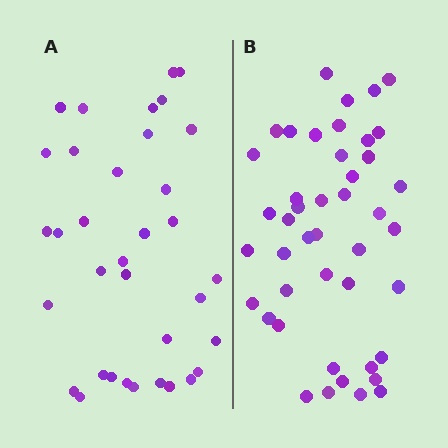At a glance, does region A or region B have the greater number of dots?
Region B (the right region) has more dots.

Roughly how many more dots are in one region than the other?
Region B has roughly 8 or so more dots than region A.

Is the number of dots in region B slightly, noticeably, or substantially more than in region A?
Region B has noticeably more, but not dramatically so. The ratio is roughly 1.3 to 1.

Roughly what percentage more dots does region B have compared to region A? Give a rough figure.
About 25% more.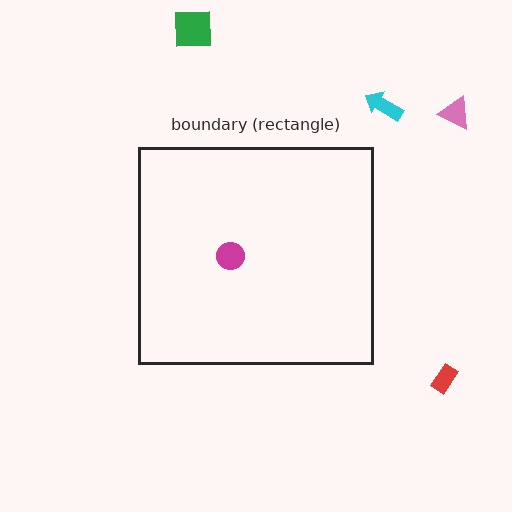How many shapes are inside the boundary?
1 inside, 4 outside.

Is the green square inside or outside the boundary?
Outside.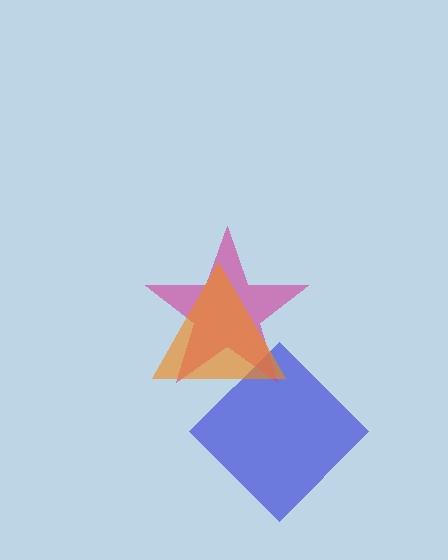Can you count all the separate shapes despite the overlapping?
Yes, there are 3 separate shapes.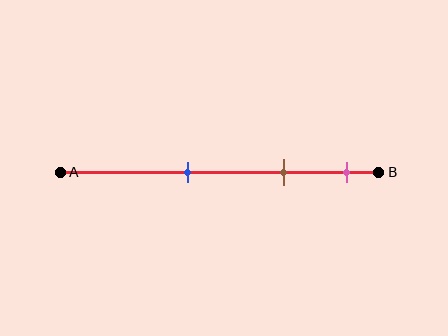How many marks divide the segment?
There are 3 marks dividing the segment.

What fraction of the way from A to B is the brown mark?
The brown mark is approximately 70% (0.7) of the way from A to B.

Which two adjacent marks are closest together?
The brown and pink marks are the closest adjacent pair.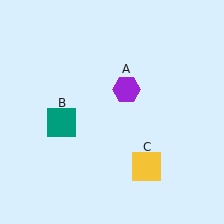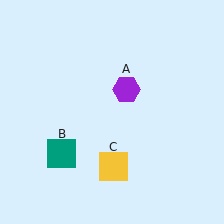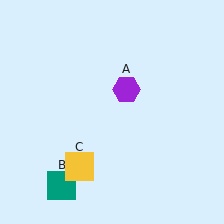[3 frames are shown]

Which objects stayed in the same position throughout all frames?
Purple hexagon (object A) remained stationary.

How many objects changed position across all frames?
2 objects changed position: teal square (object B), yellow square (object C).